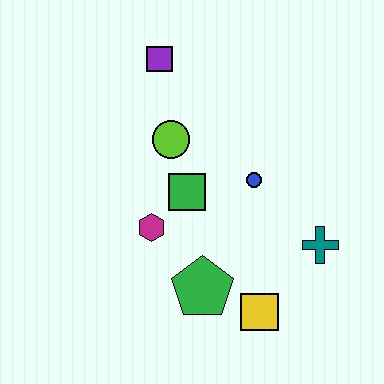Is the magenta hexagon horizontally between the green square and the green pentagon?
No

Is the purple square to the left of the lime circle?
Yes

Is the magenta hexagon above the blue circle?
No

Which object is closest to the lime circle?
The green square is closest to the lime circle.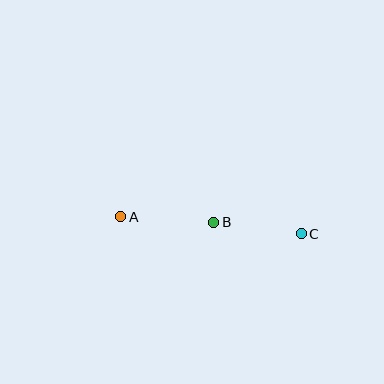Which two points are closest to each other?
Points B and C are closest to each other.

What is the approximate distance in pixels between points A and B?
The distance between A and B is approximately 93 pixels.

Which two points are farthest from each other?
Points A and C are farthest from each other.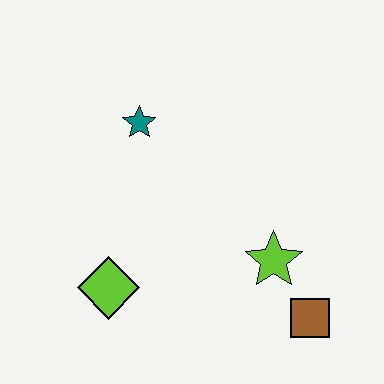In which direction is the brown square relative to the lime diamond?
The brown square is to the right of the lime diamond.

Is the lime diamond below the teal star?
Yes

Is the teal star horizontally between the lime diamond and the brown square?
Yes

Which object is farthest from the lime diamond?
The brown square is farthest from the lime diamond.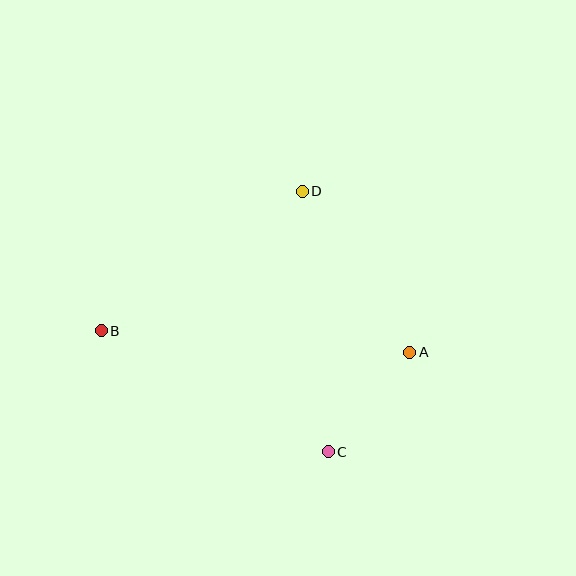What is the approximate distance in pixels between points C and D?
The distance between C and D is approximately 262 pixels.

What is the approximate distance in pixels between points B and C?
The distance between B and C is approximately 257 pixels.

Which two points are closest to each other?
Points A and C are closest to each other.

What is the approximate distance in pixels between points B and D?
The distance between B and D is approximately 245 pixels.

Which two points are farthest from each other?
Points A and B are farthest from each other.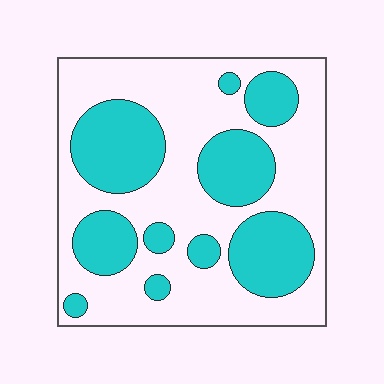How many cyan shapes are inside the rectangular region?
10.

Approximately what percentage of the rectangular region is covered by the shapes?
Approximately 35%.